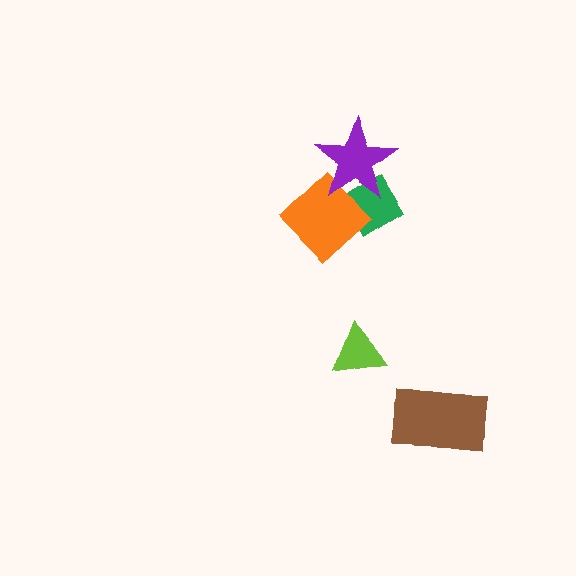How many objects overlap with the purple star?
2 objects overlap with the purple star.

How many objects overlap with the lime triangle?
0 objects overlap with the lime triangle.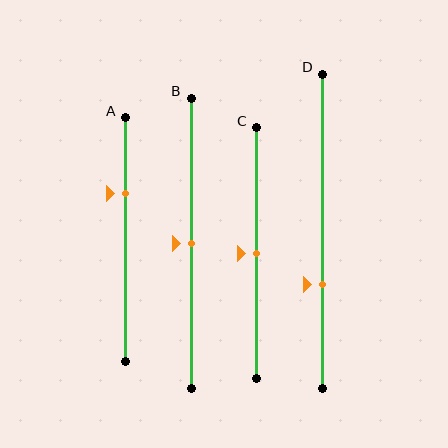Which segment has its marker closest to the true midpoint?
Segment B has its marker closest to the true midpoint.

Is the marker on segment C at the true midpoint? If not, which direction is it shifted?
Yes, the marker on segment C is at the true midpoint.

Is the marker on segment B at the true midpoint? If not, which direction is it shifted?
Yes, the marker on segment B is at the true midpoint.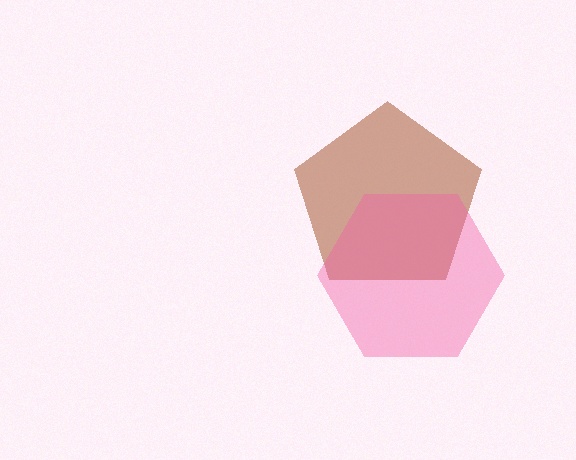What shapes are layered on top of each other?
The layered shapes are: a brown pentagon, a pink hexagon.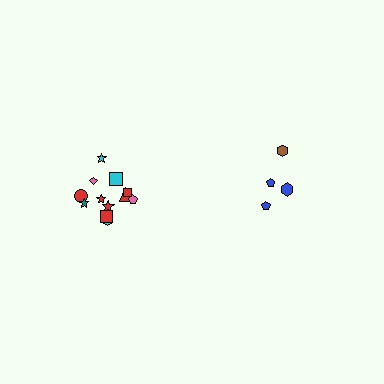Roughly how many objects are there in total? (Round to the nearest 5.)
Roughly 15 objects in total.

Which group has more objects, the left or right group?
The left group.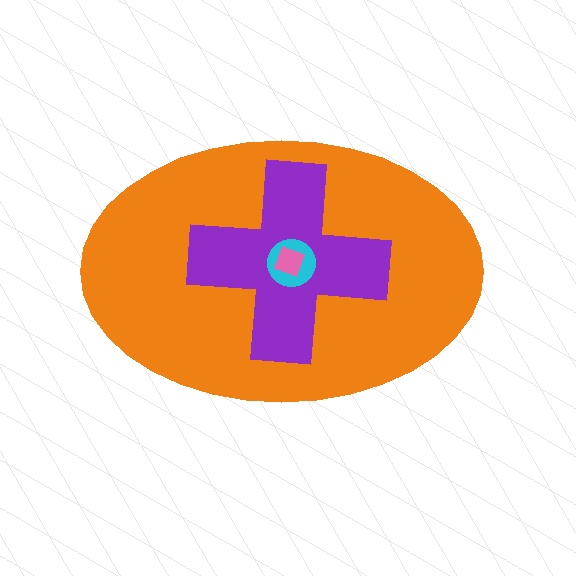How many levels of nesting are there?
4.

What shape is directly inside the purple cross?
The cyan circle.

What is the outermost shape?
The orange ellipse.